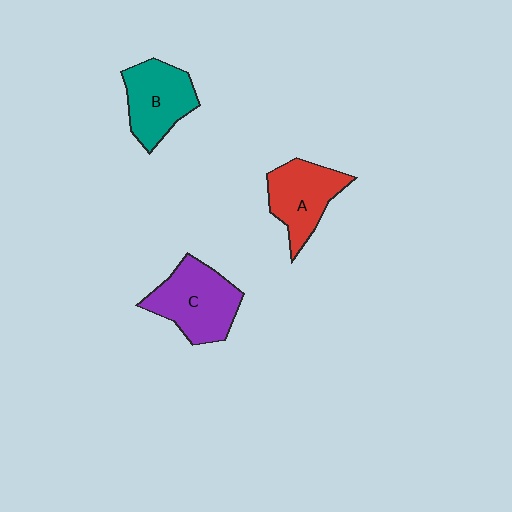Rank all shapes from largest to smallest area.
From largest to smallest: C (purple), B (teal), A (red).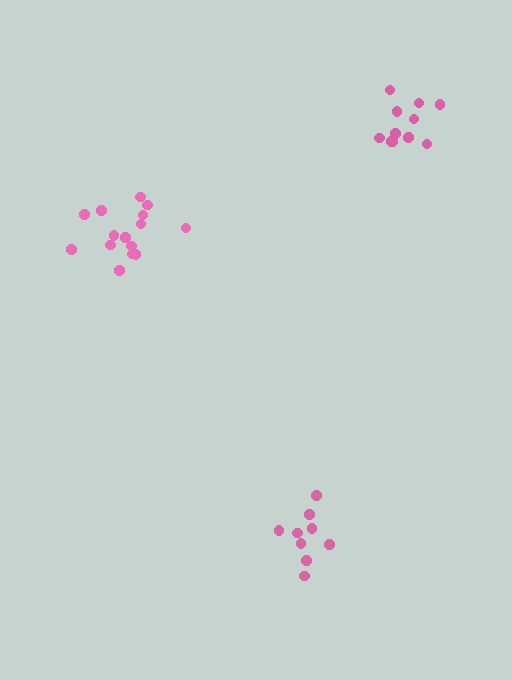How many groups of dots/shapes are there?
There are 3 groups.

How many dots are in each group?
Group 1: 9 dots, Group 2: 15 dots, Group 3: 11 dots (35 total).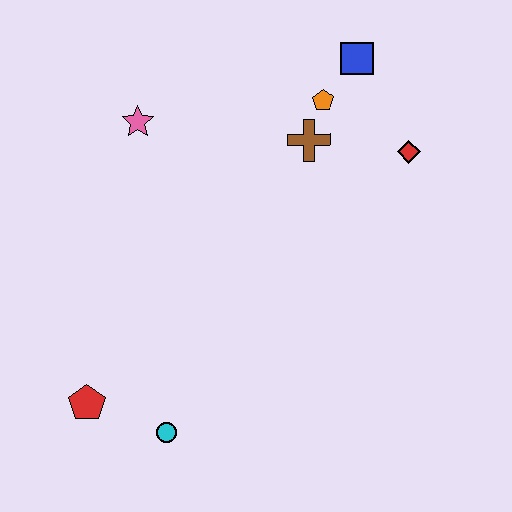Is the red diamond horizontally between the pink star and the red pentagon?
No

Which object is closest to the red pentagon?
The cyan circle is closest to the red pentagon.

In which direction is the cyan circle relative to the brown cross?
The cyan circle is below the brown cross.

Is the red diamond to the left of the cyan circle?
No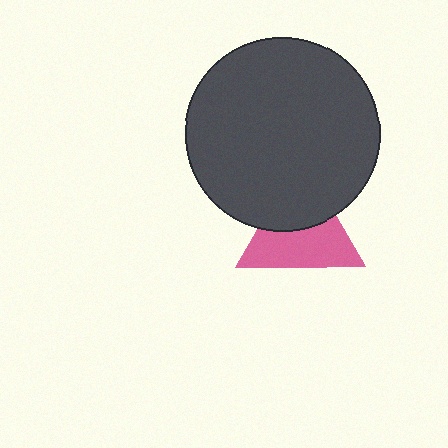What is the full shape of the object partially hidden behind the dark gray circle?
The partially hidden object is a pink triangle.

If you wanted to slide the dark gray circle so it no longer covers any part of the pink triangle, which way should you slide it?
Slide it up — that is the most direct way to separate the two shapes.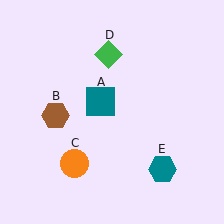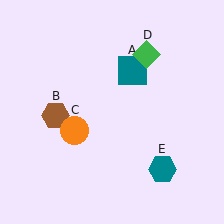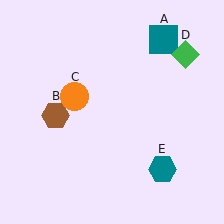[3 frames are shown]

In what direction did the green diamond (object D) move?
The green diamond (object D) moved right.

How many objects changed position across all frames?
3 objects changed position: teal square (object A), orange circle (object C), green diamond (object D).